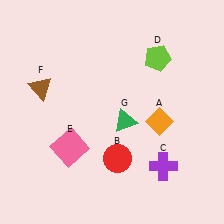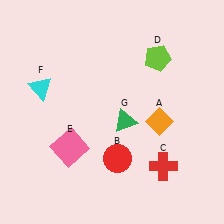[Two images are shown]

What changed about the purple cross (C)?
In Image 1, C is purple. In Image 2, it changed to red.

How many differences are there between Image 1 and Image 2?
There are 2 differences between the two images.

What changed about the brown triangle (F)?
In Image 1, F is brown. In Image 2, it changed to cyan.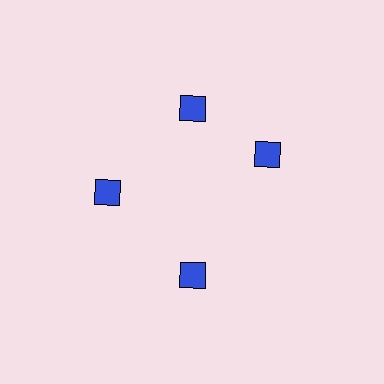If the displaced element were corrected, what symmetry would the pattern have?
It would have 4-fold rotational symmetry — the pattern would map onto itself every 90 degrees.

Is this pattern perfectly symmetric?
No. The 4 blue squares are arranged in a ring, but one element near the 3 o'clock position is rotated out of alignment along the ring, breaking the 4-fold rotational symmetry.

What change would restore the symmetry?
The symmetry would be restored by rotating it back into even spacing with its neighbors so that all 4 squares sit at equal angles and equal distance from the center.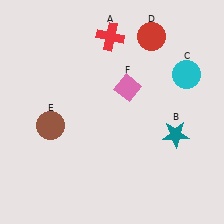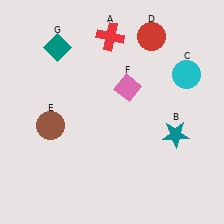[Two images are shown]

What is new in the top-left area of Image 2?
A teal diamond (G) was added in the top-left area of Image 2.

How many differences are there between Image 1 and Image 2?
There is 1 difference between the two images.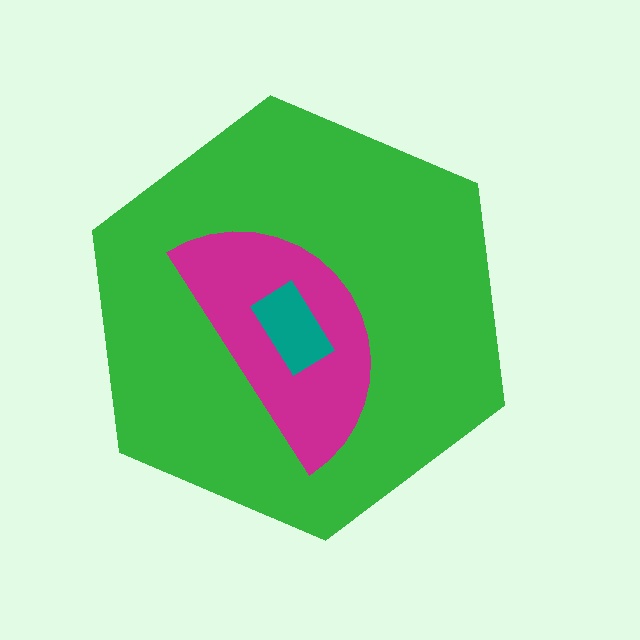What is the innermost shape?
The teal rectangle.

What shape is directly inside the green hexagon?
The magenta semicircle.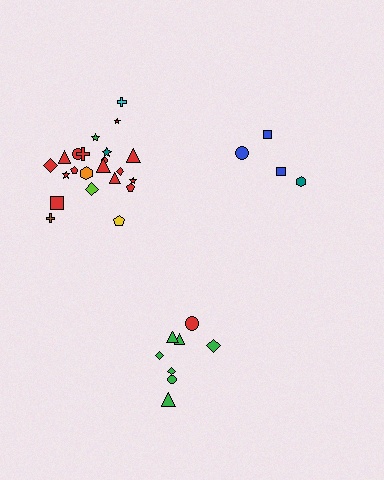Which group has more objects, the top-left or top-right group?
The top-left group.